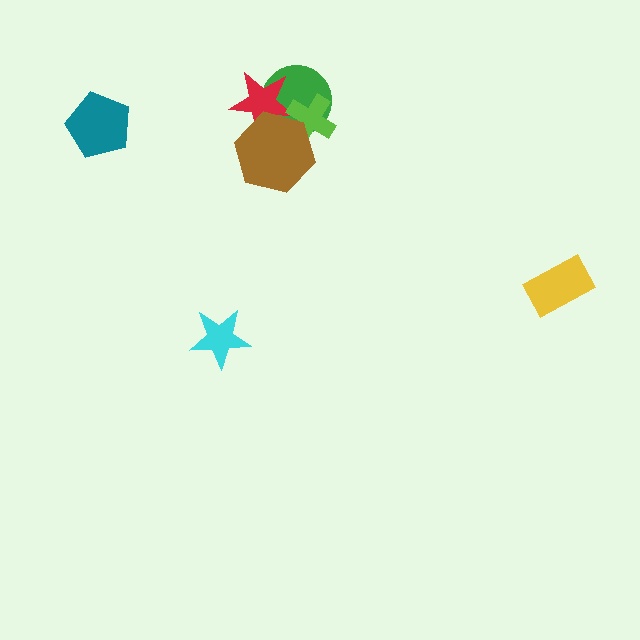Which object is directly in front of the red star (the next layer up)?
The lime cross is directly in front of the red star.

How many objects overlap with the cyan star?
0 objects overlap with the cyan star.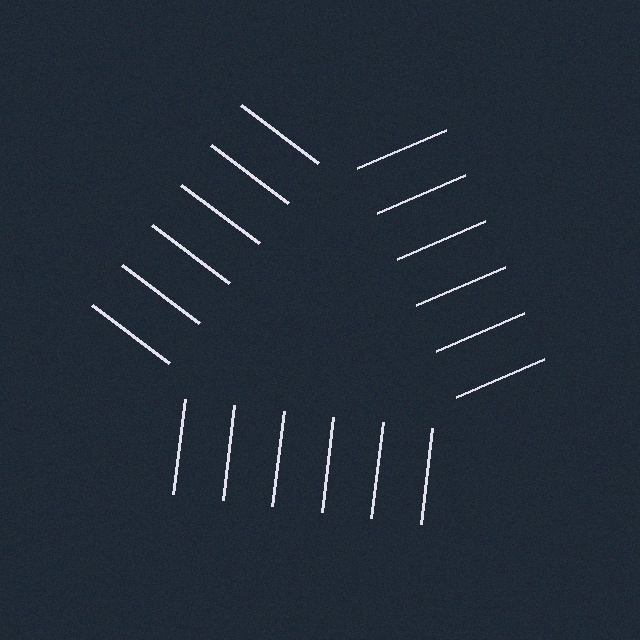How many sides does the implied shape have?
3 sides — the line-ends trace a triangle.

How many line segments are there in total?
18 — 6 along each of the 3 edges.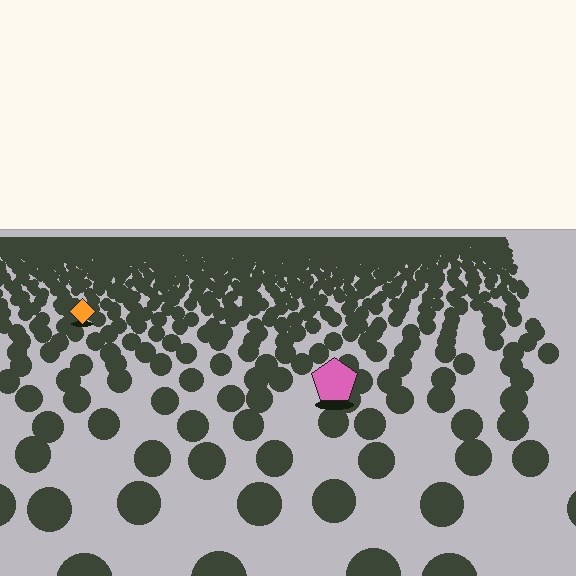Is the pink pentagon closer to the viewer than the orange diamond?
Yes. The pink pentagon is closer — you can tell from the texture gradient: the ground texture is coarser near it.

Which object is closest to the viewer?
The pink pentagon is closest. The texture marks near it are larger and more spread out.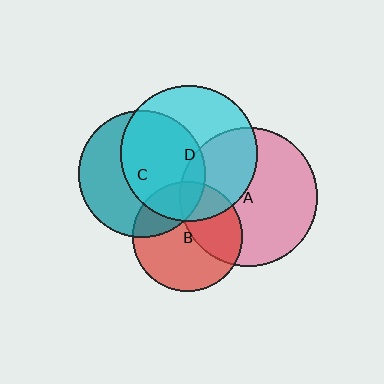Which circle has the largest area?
Circle A (pink).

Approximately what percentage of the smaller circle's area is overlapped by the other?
Approximately 25%.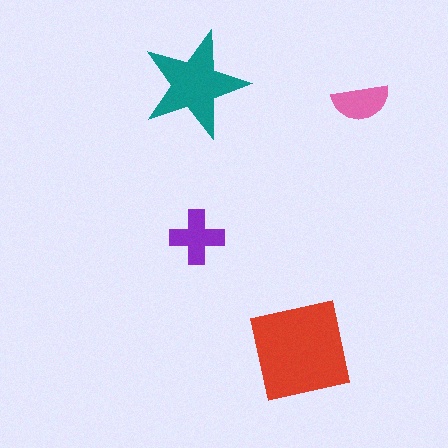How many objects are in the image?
There are 4 objects in the image.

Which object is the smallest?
The pink semicircle.